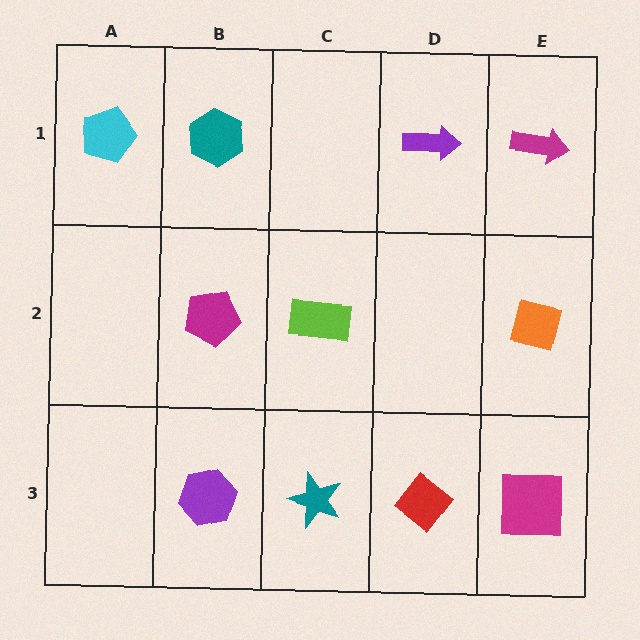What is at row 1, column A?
A cyan pentagon.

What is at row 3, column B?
A purple hexagon.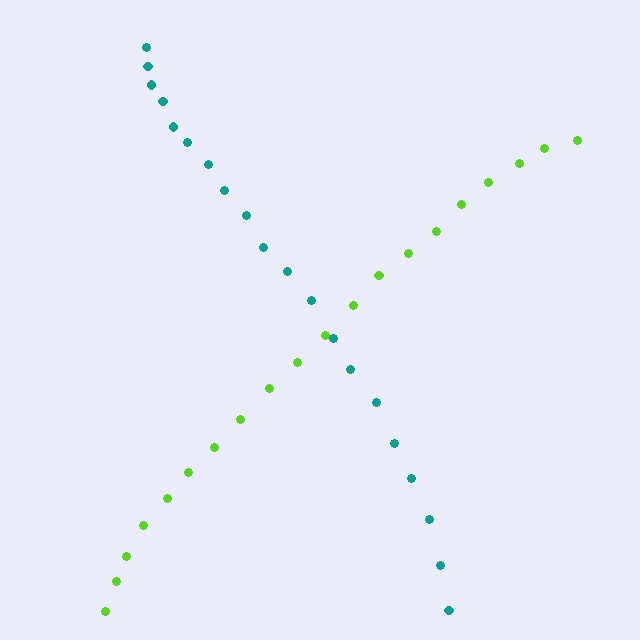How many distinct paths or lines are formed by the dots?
There are 2 distinct paths.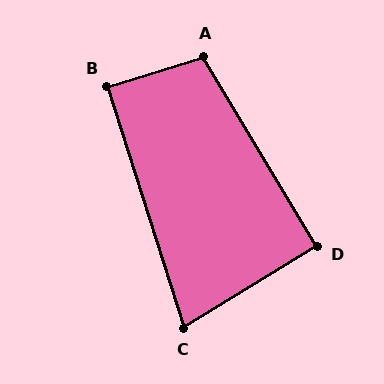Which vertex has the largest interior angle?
A, at approximately 104 degrees.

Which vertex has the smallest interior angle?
C, at approximately 76 degrees.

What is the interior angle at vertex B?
Approximately 89 degrees (approximately right).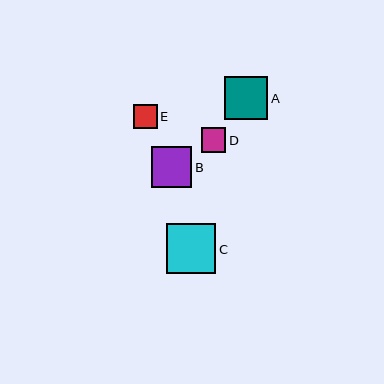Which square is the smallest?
Square E is the smallest with a size of approximately 23 pixels.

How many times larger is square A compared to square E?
Square A is approximately 1.9 times the size of square E.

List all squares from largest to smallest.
From largest to smallest: C, A, B, D, E.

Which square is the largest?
Square C is the largest with a size of approximately 50 pixels.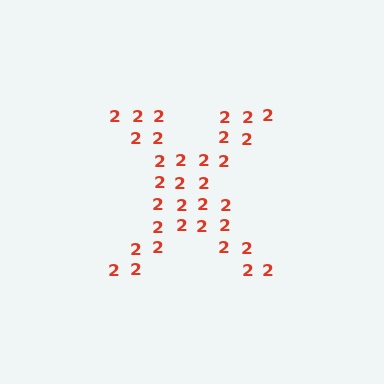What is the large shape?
The large shape is the letter X.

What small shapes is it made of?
It is made of small digit 2's.